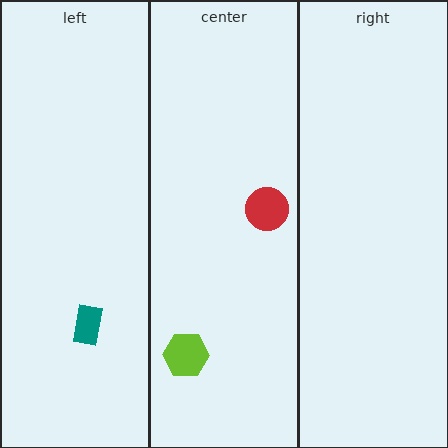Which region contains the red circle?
The center region.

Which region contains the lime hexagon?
The center region.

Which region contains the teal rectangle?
The left region.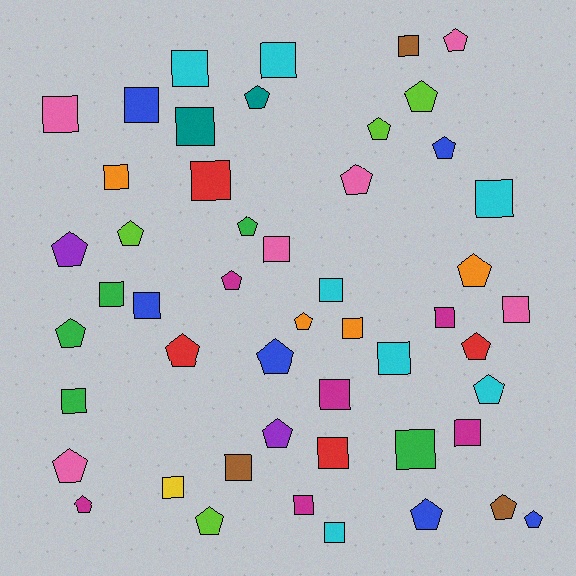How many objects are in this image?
There are 50 objects.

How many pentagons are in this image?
There are 24 pentagons.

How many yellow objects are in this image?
There is 1 yellow object.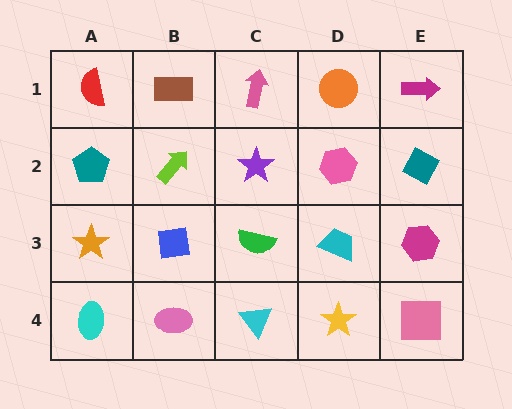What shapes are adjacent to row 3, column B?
A lime arrow (row 2, column B), a pink ellipse (row 4, column B), an orange star (row 3, column A), a green semicircle (row 3, column C).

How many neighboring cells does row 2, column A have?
3.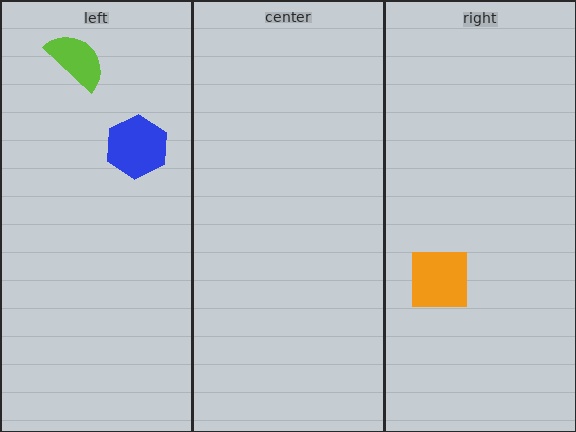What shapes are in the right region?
The orange square.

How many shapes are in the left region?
2.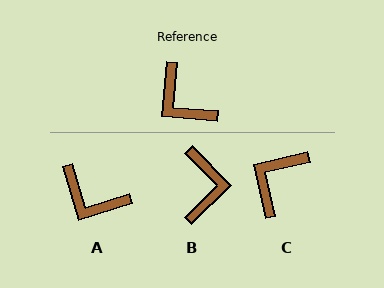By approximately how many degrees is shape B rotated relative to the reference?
Approximately 140 degrees counter-clockwise.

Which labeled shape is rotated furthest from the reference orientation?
B, about 140 degrees away.